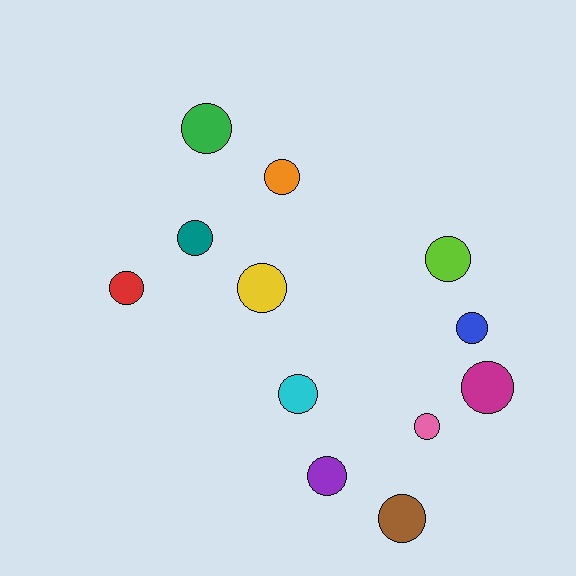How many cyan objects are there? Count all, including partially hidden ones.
There is 1 cyan object.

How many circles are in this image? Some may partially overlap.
There are 12 circles.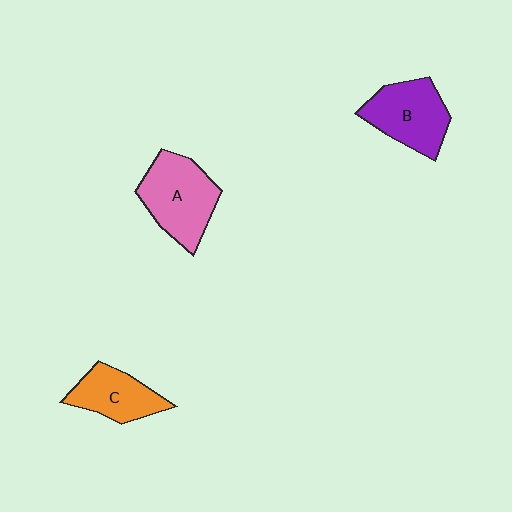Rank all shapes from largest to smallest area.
From largest to smallest: A (pink), B (purple), C (orange).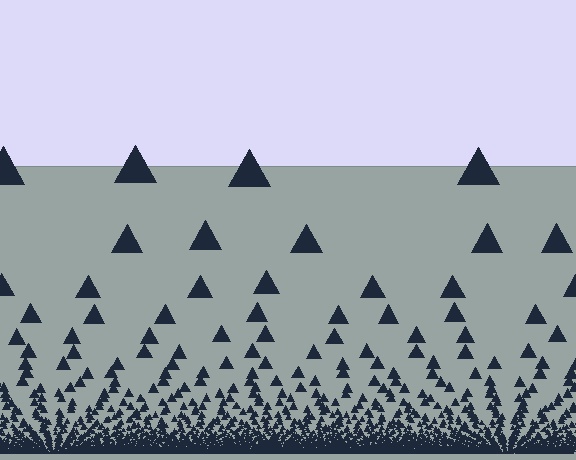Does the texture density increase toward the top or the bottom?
Density increases toward the bottom.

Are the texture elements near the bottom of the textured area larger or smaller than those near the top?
Smaller. The gradient is inverted — elements near the bottom are smaller and denser.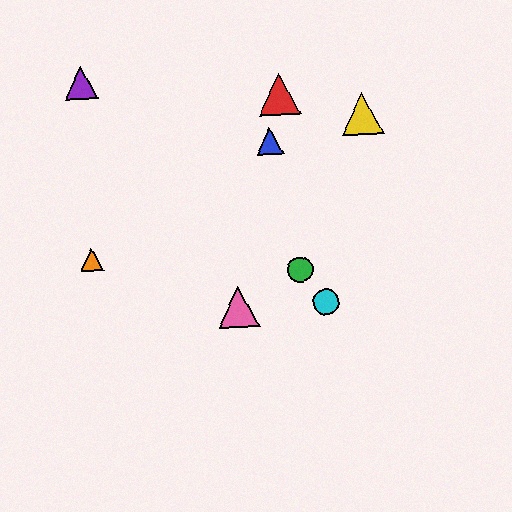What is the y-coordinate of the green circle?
The green circle is at y≈269.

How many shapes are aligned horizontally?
2 shapes (the cyan circle, the pink triangle) are aligned horizontally.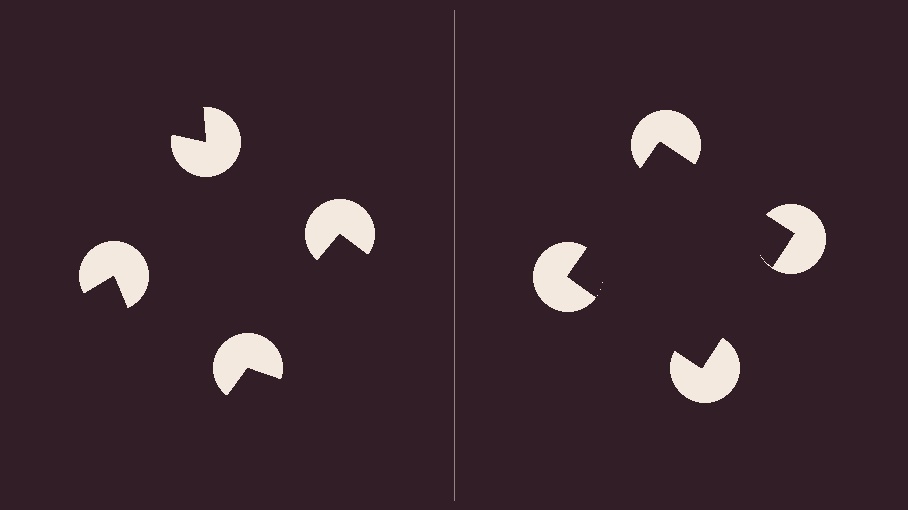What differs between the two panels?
The pac-man discs are positioned identically on both sides; only the wedge orientations differ. On the right they align to a square; on the left they are misaligned.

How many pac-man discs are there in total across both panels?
8 — 4 on each side.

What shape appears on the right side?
An illusory square.